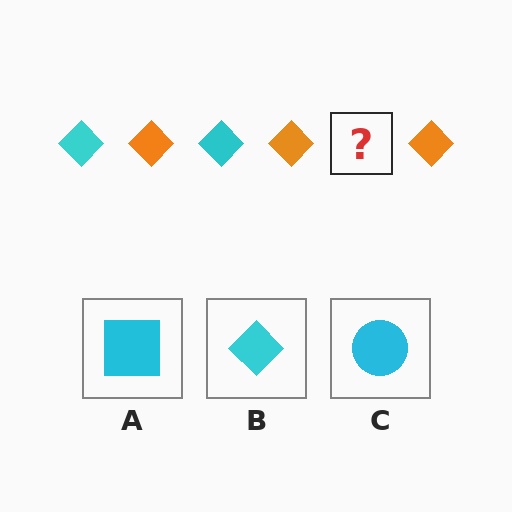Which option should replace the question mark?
Option B.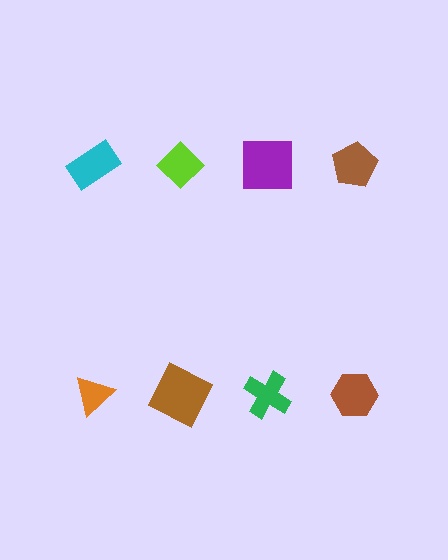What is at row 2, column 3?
A green cross.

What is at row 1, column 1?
A cyan rectangle.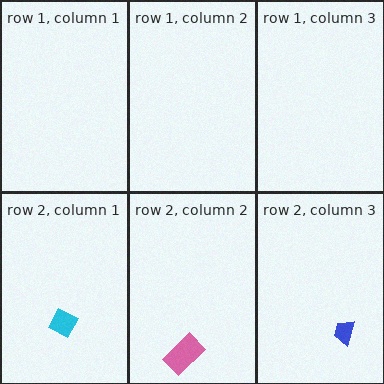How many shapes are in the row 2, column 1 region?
1.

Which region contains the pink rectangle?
The row 2, column 2 region.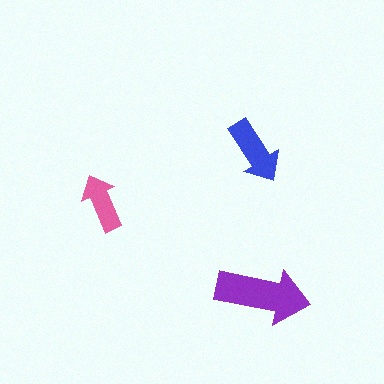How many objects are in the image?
There are 3 objects in the image.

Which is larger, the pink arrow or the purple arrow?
The purple one.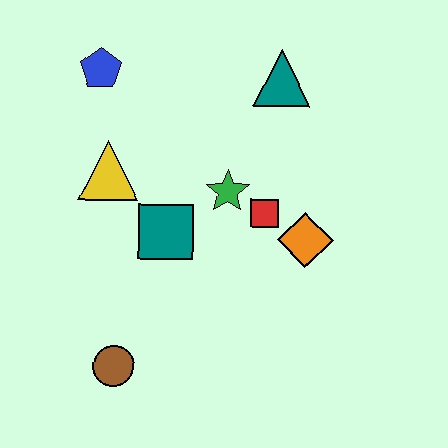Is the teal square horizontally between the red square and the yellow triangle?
Yes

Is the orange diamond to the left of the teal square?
No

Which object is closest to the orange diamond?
The red square is closest to the orange diamond.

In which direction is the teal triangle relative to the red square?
The teal triangle is above the red square.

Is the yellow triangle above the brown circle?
Yes